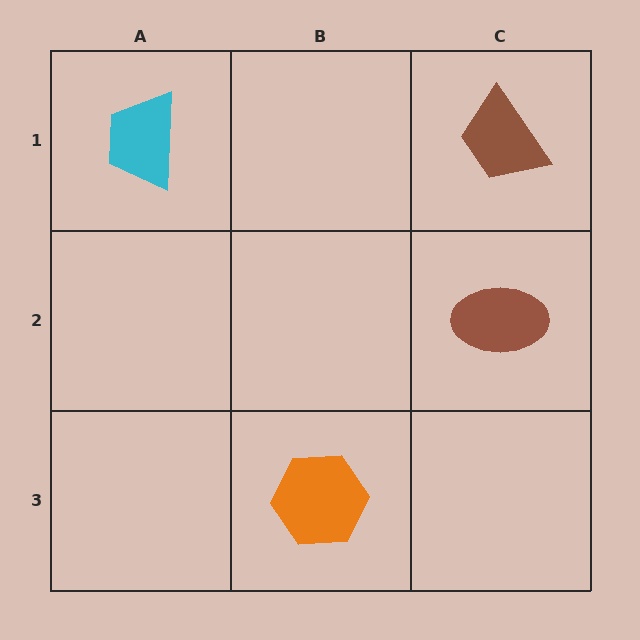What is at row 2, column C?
A brown ellipse.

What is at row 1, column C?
A brown trapezoid.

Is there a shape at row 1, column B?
No, that cell is empty.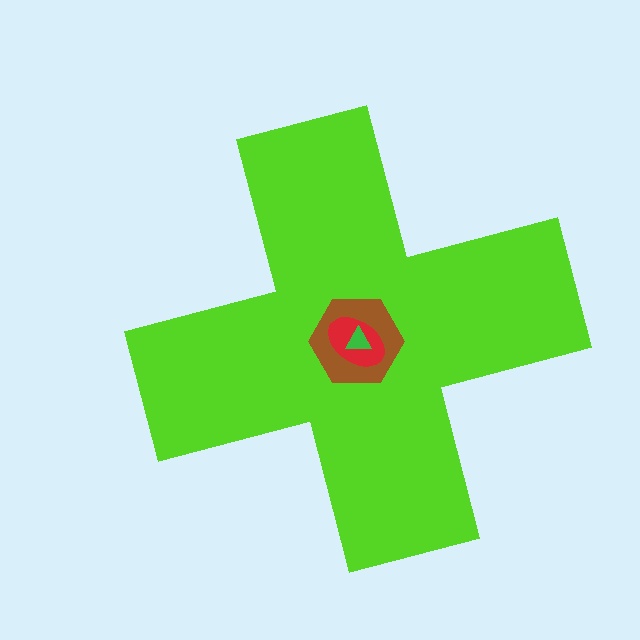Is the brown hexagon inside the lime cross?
Yes.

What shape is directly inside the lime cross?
The brown hexagon.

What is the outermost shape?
The lime cross.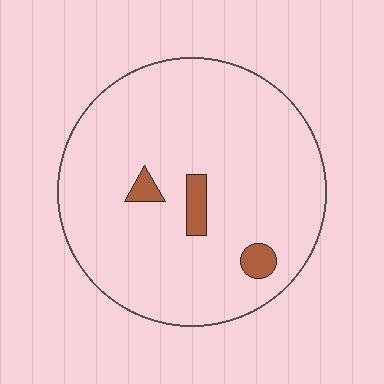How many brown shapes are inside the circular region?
3.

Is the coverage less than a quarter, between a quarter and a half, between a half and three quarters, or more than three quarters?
Less than a quarter.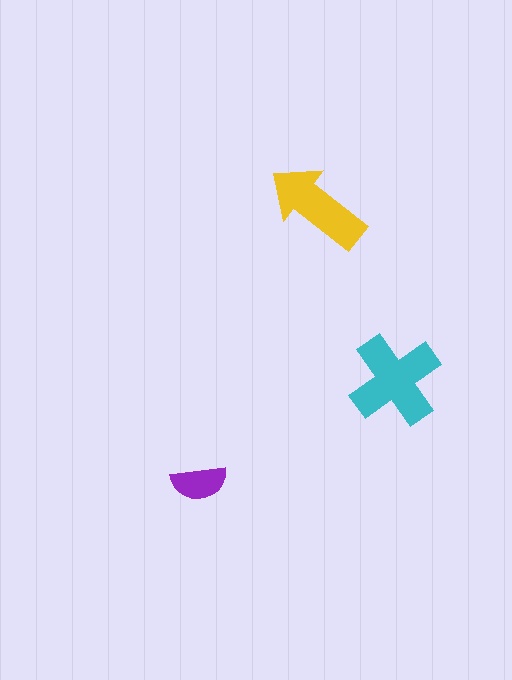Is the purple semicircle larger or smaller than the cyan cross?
Smaller.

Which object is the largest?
The cyan cross.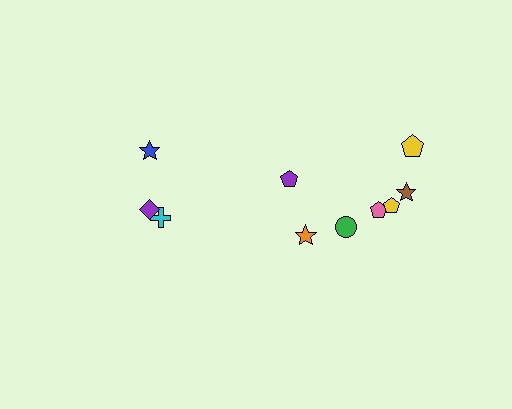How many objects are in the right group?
There are 7 objects.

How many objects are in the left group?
There are 3 objects.